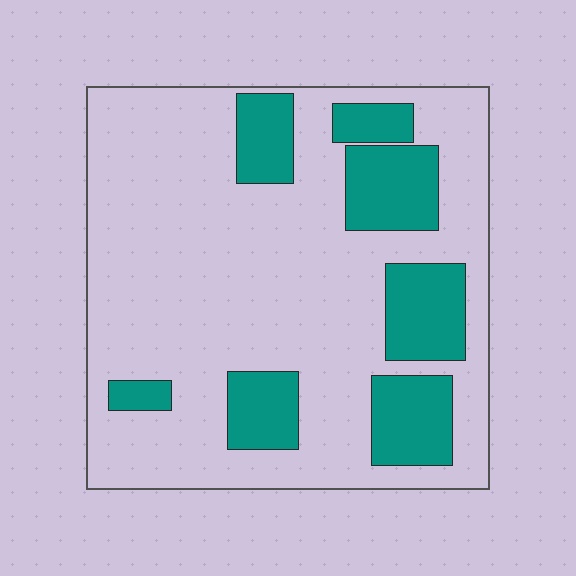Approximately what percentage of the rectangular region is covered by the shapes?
Approximately 25%.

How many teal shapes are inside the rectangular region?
7.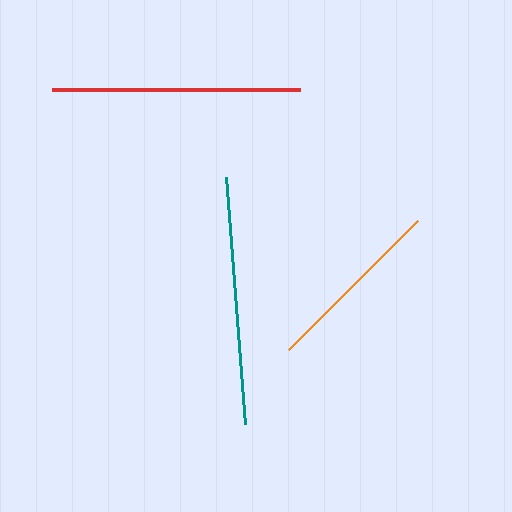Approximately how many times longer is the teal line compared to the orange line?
The teal line is approximately 1.4 times the length of the orange line.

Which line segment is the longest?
The red line is the longest at approximately 248 pixels.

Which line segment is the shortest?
The orange line is the shortest at approximately 183 pixels.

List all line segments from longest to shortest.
From longest to shortest: red, teal, orange.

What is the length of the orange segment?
The orange segment is approximately 183 pixels long.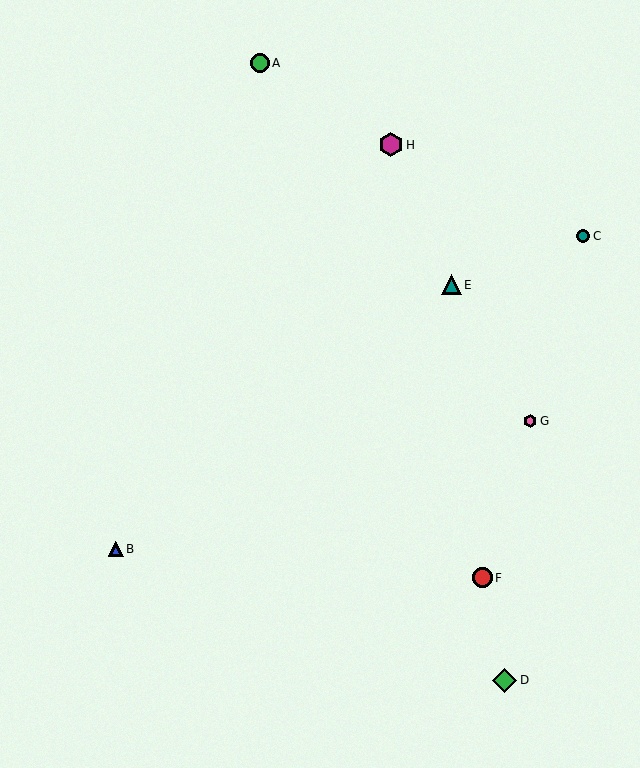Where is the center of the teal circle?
The center of the teal circle is at (583, 236).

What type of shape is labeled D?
Shape D is a green diamond.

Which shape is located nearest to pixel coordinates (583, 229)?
The teal circle (labeled C) at (583, 236) is nearest to that location.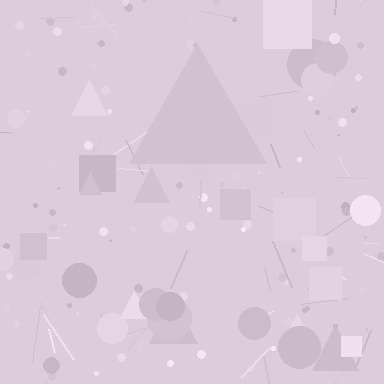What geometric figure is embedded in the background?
A triangle is embedded in the background.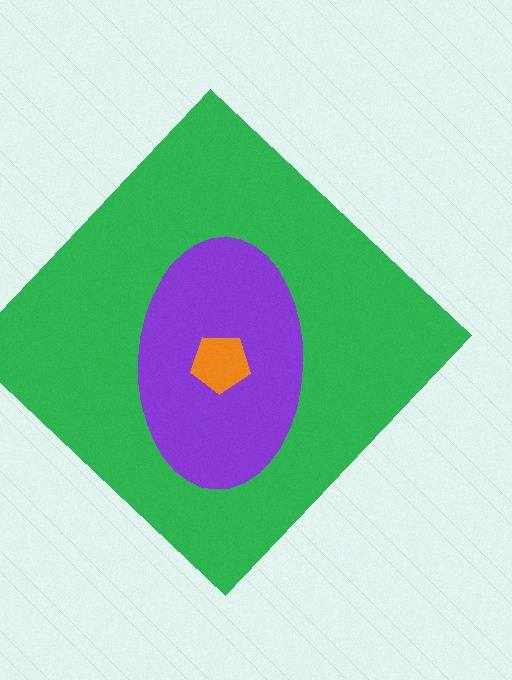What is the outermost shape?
The green diamond.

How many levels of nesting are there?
3.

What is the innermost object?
The orange pentagon.